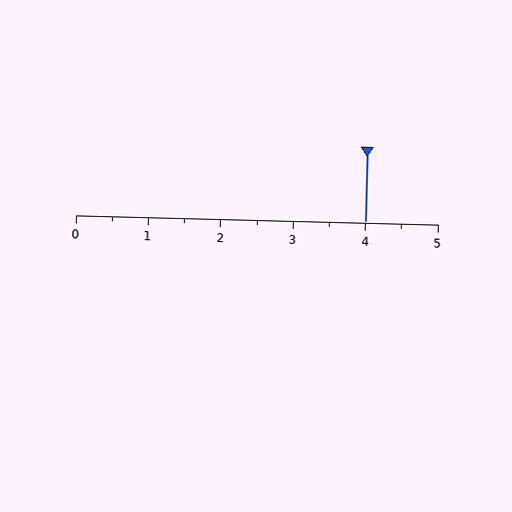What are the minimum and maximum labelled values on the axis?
The axis runs from 0 to 5.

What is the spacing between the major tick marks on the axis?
The major ticks are spaced 1 apart.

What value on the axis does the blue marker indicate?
The marker indicates approximately 4.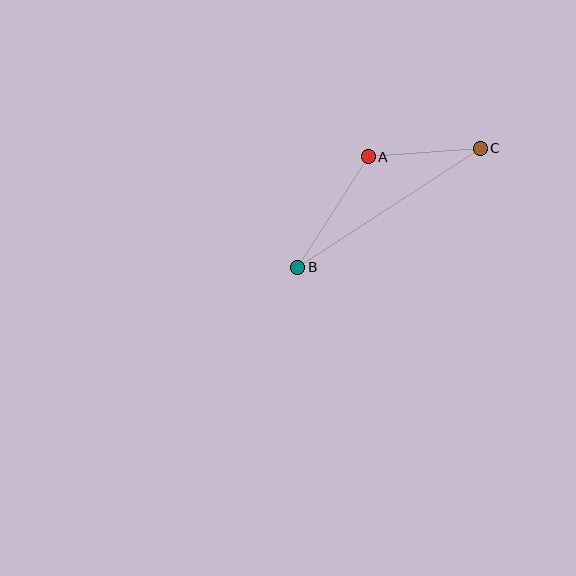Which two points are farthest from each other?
Points B and C are farthest from each other.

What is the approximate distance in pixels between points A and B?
The distance between A and B is approximately 131 pixels.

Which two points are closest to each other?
Points A and C are closest to each other.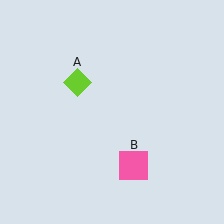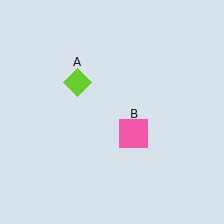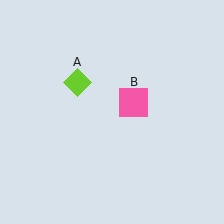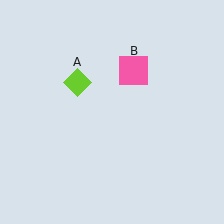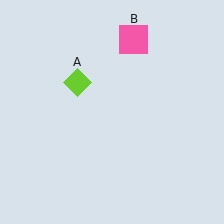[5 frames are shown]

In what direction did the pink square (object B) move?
The pink square (object B) moved up.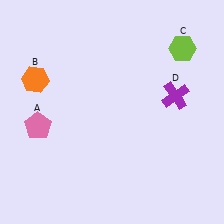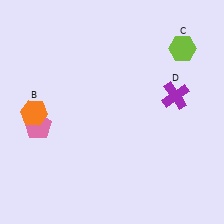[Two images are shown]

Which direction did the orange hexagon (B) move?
The orange hexagon (B) moved down.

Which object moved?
The orange hexagon (B) moved down.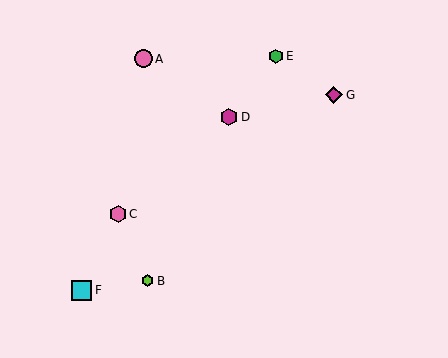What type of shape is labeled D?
Shape D is a magenta hexagon.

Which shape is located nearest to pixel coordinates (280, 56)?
The green hexagon (labeled E) at (276, 56) is nearest to that location.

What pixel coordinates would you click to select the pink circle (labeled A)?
Click at (143, 59) to select the pink circle A.